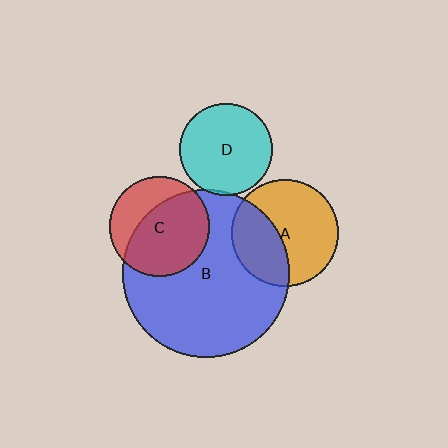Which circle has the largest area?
Circle B (blue).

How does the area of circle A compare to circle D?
Approximately 1.3 times.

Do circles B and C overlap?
Yes.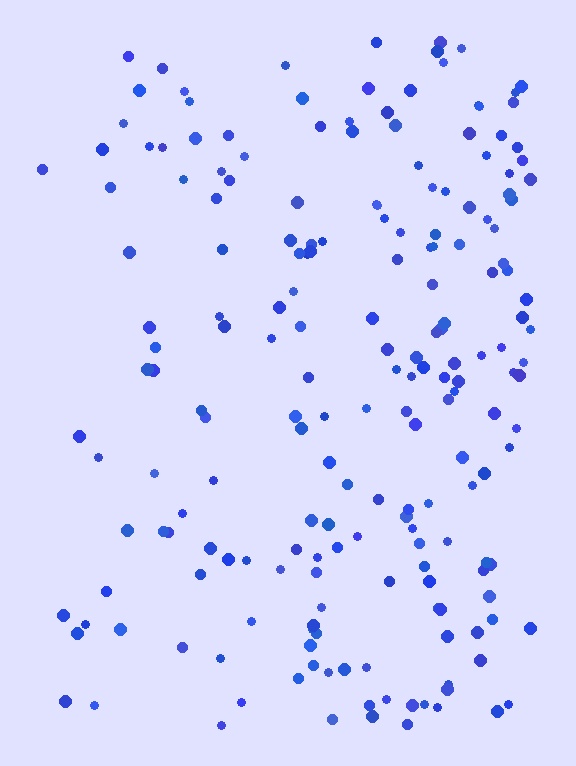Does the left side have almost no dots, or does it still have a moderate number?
Still a moderate number, just noticeably fewer than the right.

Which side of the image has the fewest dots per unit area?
The left.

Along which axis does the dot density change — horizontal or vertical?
Horizontal.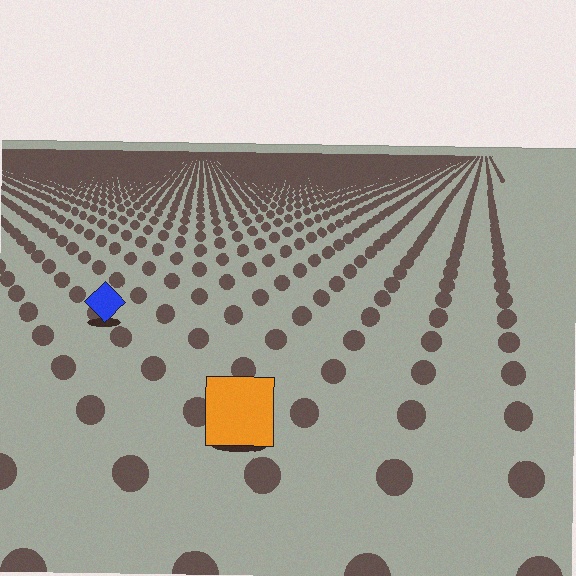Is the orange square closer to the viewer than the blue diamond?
Yes. The orange square is closer — you can tell from the texture gradient: the ground texture is coarser near it.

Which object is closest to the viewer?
The orange square is closest. The texture marks near it are larger and more spread out.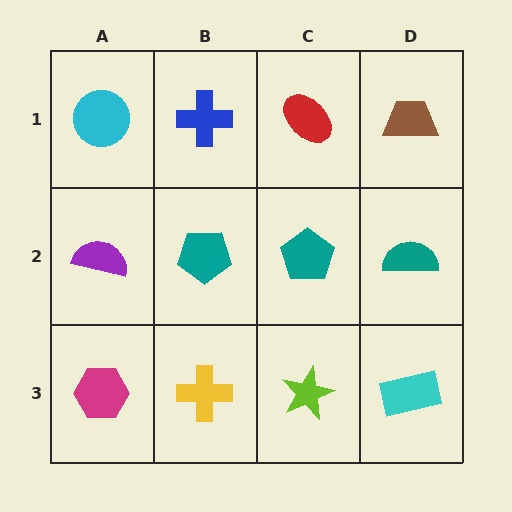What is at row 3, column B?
A yellow cross.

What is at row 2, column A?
A purple semicircle.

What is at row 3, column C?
A lime star.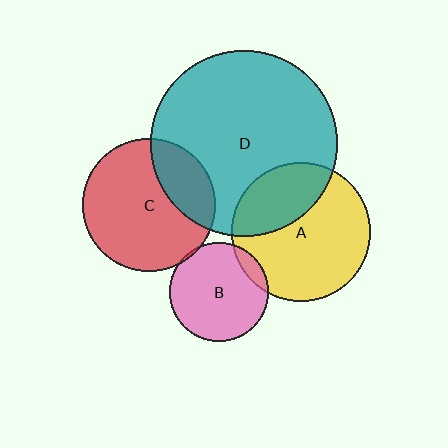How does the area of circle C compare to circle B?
Approximately 1.8 times.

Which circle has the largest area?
Circle D (teal).